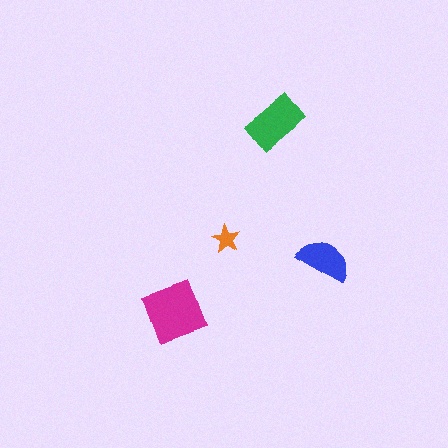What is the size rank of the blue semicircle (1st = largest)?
3rd.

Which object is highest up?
The green rectangle is topmost.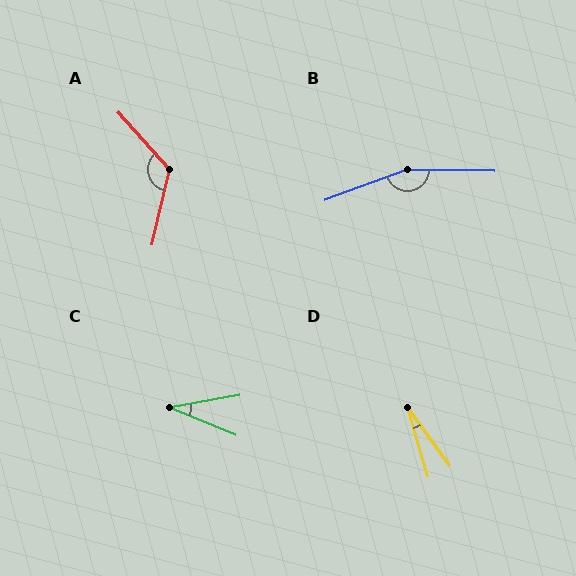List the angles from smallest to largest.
D (19°), C (32°), A (125°), B (158°).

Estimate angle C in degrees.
Approximately 32 degrees.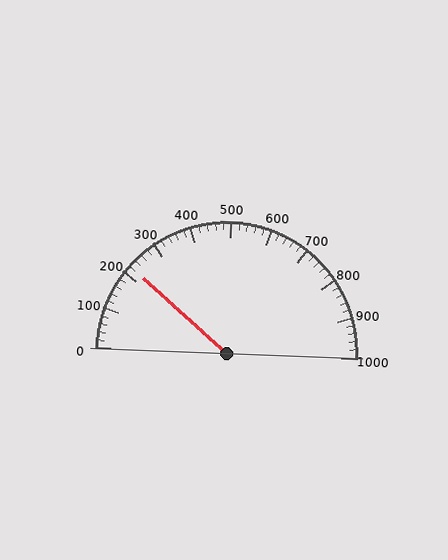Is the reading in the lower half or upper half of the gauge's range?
The reading is in the lower half of the range (0 to 1000).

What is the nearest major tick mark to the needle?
The nearest major tick mark is 200.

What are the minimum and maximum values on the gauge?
The gauge ranges from 0 to 1000.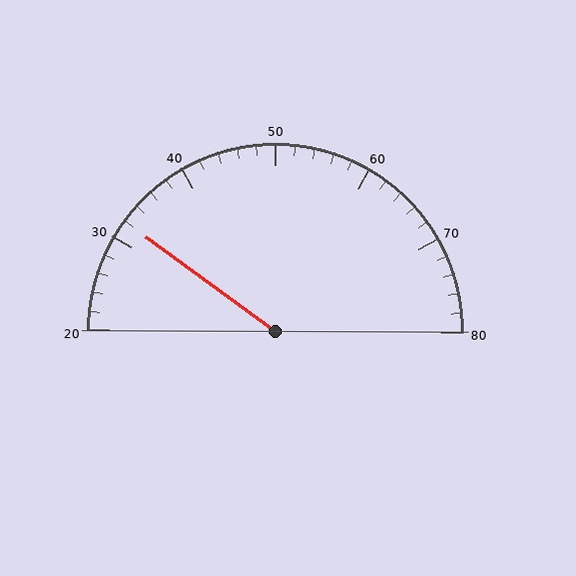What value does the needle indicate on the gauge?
The needle indicates approximately 32.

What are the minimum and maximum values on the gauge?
The gauge ranges from 20 to 80.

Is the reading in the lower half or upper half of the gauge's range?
The reading is in the lower half of the range (20 to 80).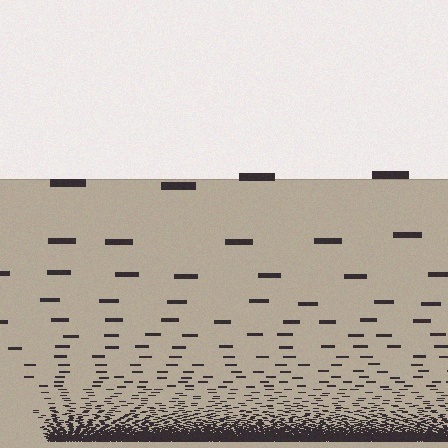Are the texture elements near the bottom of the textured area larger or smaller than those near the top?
Smaller. The gradient is inverted — elements near the bottom are smaller and denser.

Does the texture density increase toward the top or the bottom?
Density increases toward the bottom.